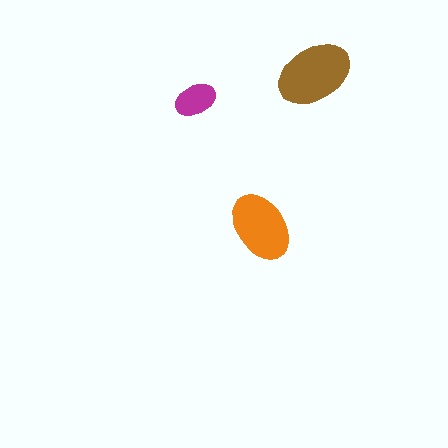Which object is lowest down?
The orange ellipse is bottommost.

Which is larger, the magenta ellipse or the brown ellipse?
The brown one.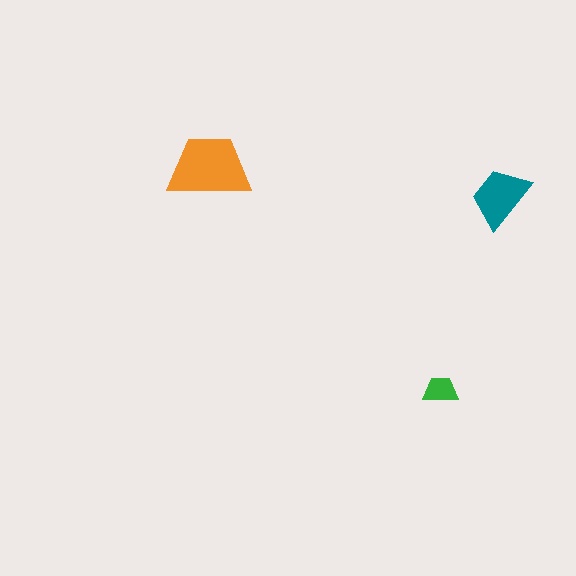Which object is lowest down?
The green trapezoid is bottommost.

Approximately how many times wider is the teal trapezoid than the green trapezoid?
About 1.5 times wider.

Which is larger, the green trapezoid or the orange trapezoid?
The orange one.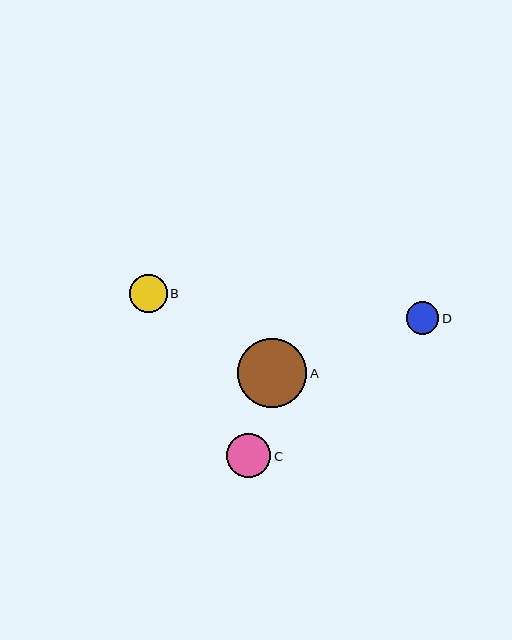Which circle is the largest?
Circle A is the largest with a size of approximately 69 pixels.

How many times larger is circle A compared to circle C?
Circle A is approximately 1.6 times the size of circle C.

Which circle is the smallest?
Circle D is the smallest with a size of approximately 32 pixels.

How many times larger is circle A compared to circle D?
Circle A is approximately 2.1 times the size of circle D.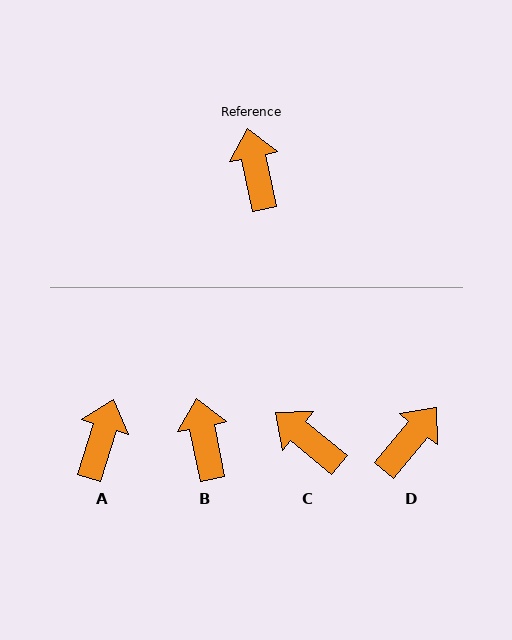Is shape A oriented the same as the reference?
No, it is off by about 29 degrees.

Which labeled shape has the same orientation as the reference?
B.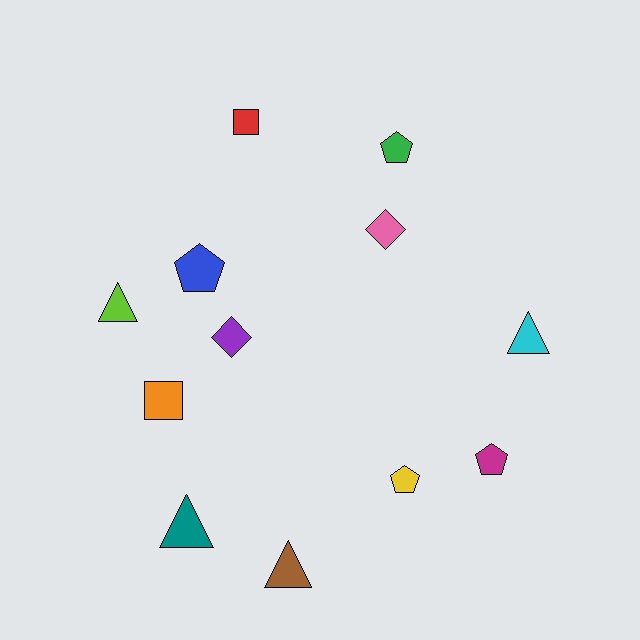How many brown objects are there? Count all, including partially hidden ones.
There is 1 brown object.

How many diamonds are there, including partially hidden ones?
There are 2 diamonds.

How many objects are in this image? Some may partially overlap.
There are 12 objects.